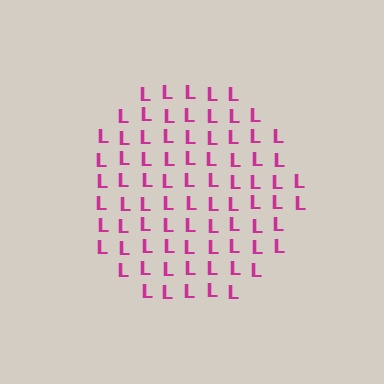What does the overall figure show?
The overall figure shows a circle.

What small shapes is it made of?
It is made of small letter L's.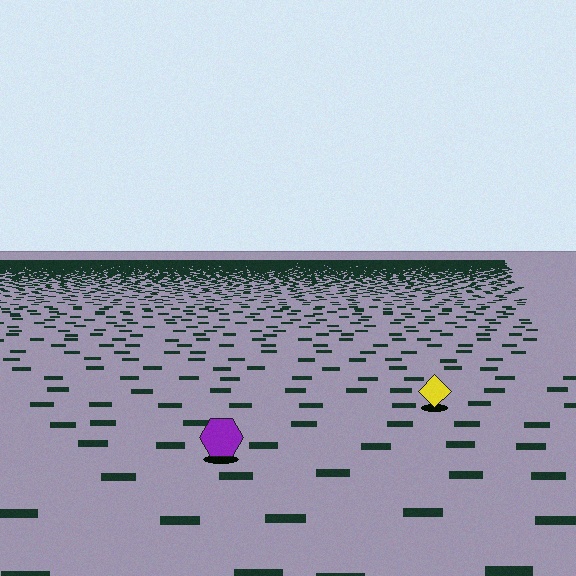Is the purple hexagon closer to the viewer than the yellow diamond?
Yes. The purple hexagon is closer — you can tell from the texture gradient: the ground texture is coarser near it.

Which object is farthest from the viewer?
The yellow diamond is farthest from the viewer. It appears smaller and the ground texture around it is denser.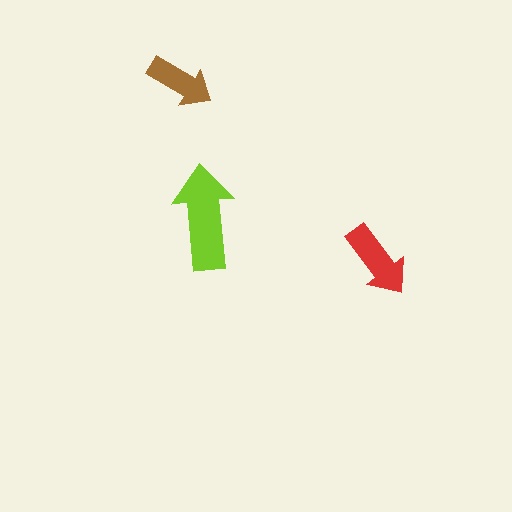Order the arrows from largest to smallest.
the lime one, the red one, the brown one.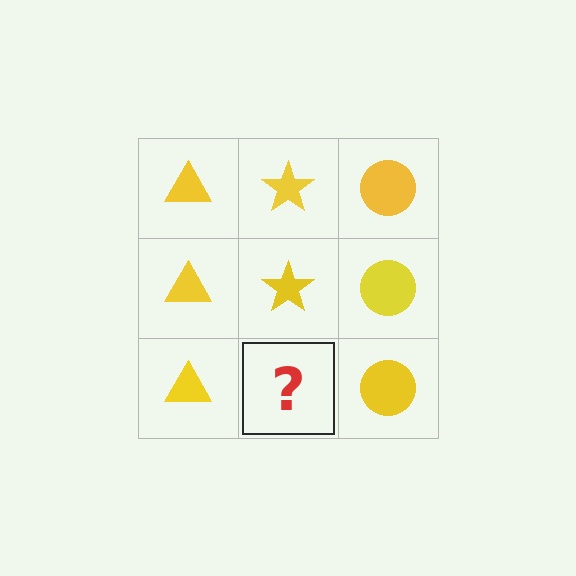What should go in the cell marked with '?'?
The missing cell should contain a yellow star.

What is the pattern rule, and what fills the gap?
The rule is that each column has a consistent shape. The gap should be filled with a yellow star.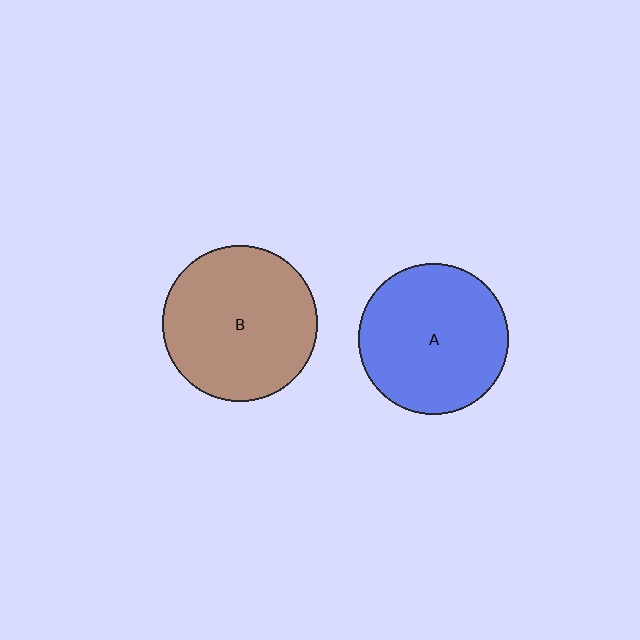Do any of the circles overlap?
No, none of the circles overlap.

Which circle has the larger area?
Circle B (brown).